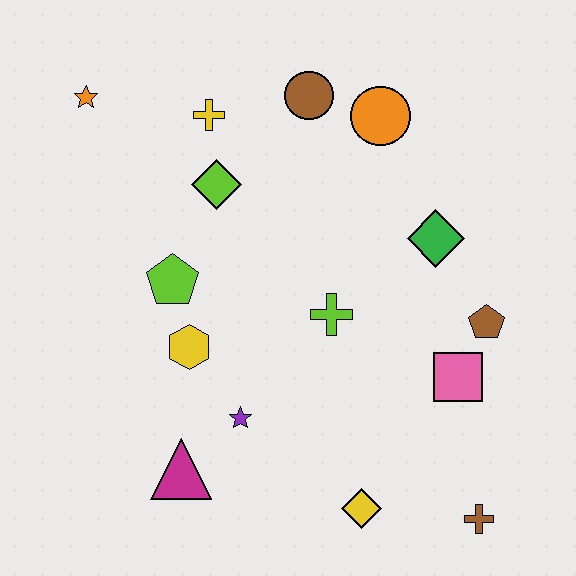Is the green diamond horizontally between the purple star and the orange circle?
No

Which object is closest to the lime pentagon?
The yellow hexagon is closest to the lime pentagon.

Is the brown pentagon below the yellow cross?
Yes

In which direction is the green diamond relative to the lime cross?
The green diamond is to the right of the lime cross.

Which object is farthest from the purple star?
The orange star is farthest from the purple star.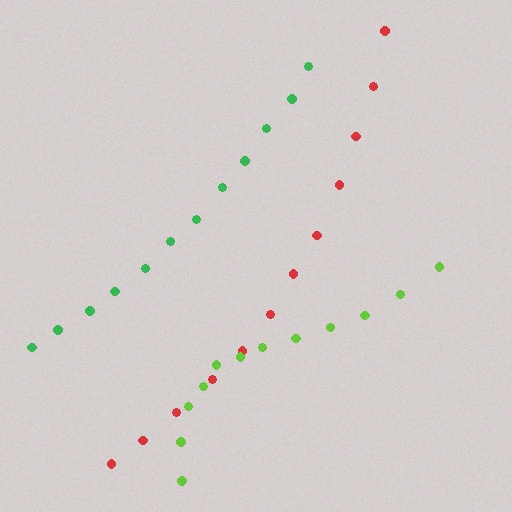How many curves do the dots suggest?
There are 3 distinct paths.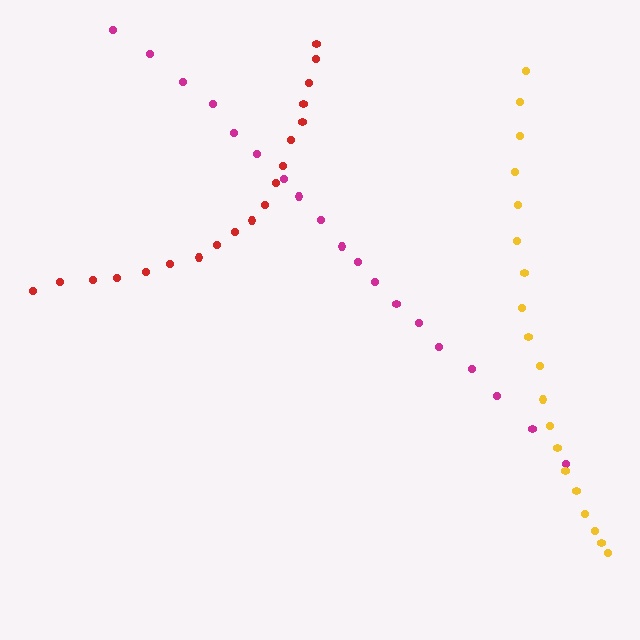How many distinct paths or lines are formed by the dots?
There are 3 distinct paths.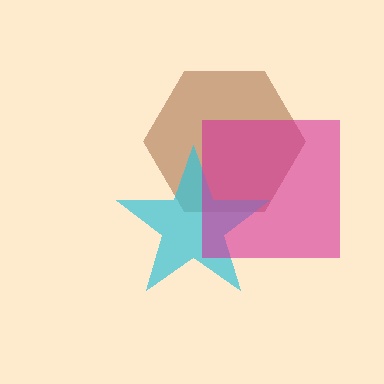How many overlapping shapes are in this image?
There are 3 overlapping shapes in the image.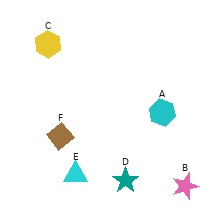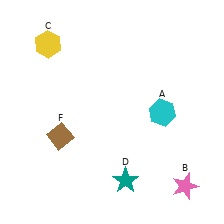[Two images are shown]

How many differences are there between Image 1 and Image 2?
There is 1 difference between the two images.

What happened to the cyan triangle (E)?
The cyan triangle (E) was removed in Image 2. It was in the bottom-left area of Image 1.